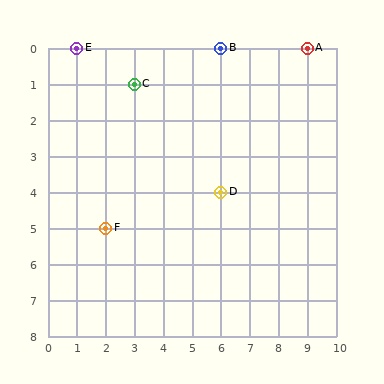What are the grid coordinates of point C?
Point C is at grid coordinates (3, 1).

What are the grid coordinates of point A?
Point A is at grid coordinates (9, 0).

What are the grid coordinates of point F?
Point F is at grid coordinates (2, 5).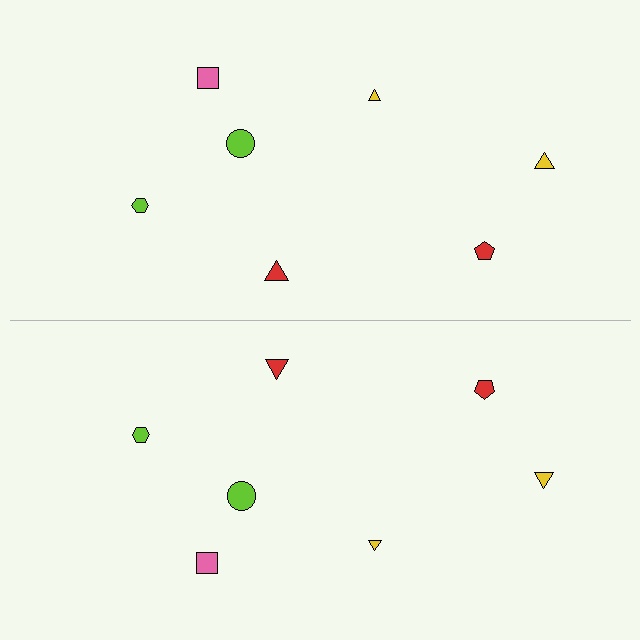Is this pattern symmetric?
Yes, this pattern has bilateral (reflection) symmetry.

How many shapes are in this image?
There are 14 shapes in this image.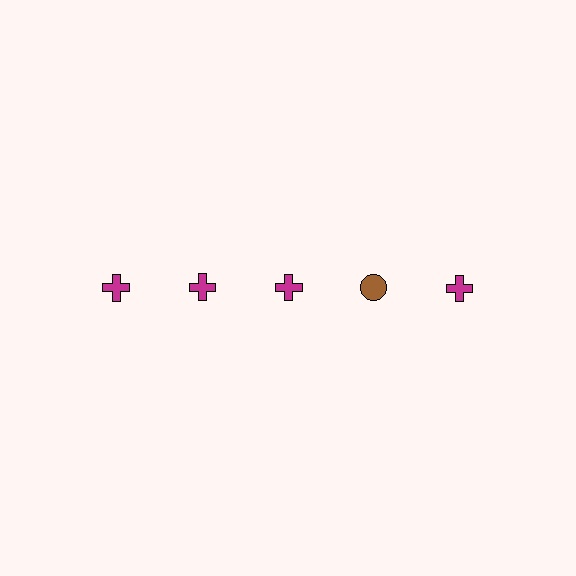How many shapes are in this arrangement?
There are 5 shapes arranged in a grid pattern.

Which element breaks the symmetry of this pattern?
The brown circle in the top row, second from right column breaks the symmetry. All other shapes are magenta crosses.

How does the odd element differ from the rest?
It differs in both color (brown instead of magenta) and shape (circle instead of cross).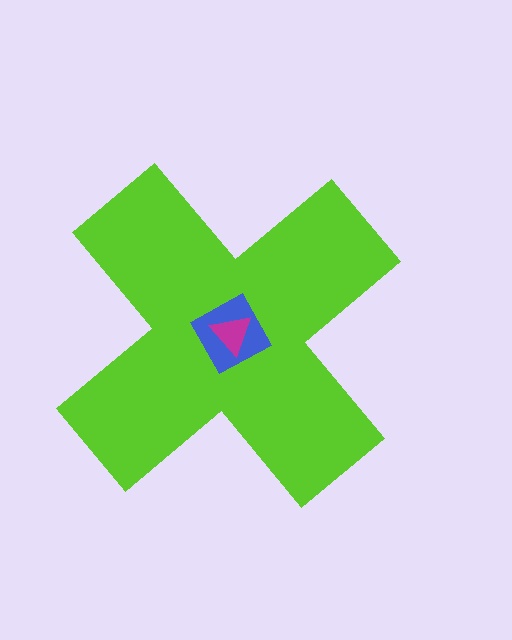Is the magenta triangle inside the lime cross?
Yes.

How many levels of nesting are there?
3.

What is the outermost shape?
The lime cross.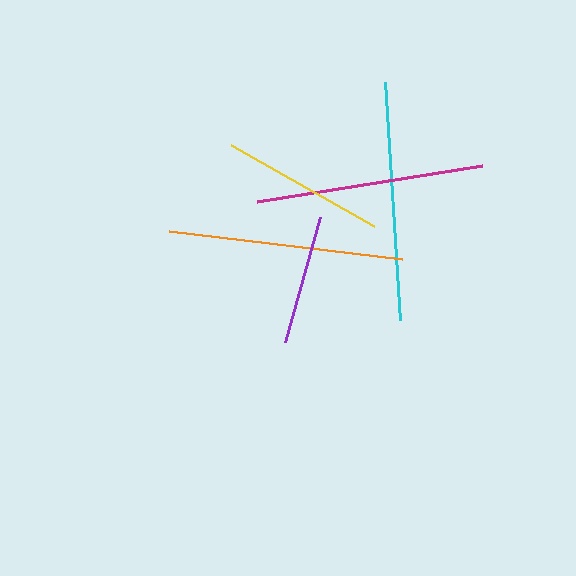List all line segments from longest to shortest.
From longest to shortest: cyan, orange, magenta, yellow, purple.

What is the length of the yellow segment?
The yellow segment is approximately 165 pixels long.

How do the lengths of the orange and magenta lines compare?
The orange and magenta lines are approximately the same length.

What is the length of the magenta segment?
The magenta segment is approximately 227 pixels long.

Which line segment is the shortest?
The purple line is the shortest at approximately 130 pixels.